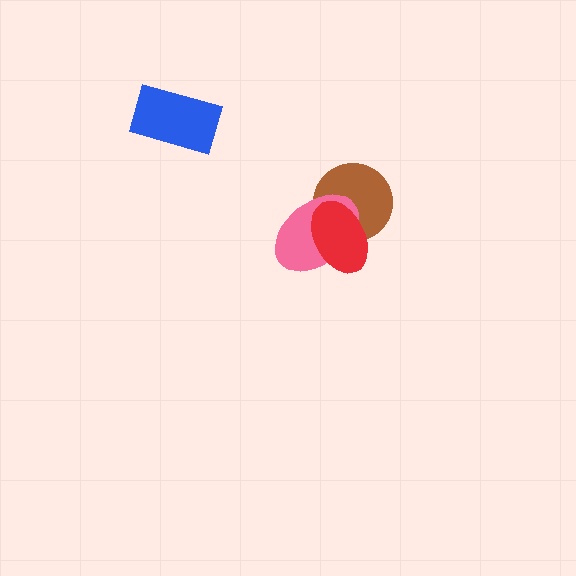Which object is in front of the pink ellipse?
The red ellipse is in front of the pink ellipse.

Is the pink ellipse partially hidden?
Yes, it is partially covered by another shape.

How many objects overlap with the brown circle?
2 objects overlap with the brown circle.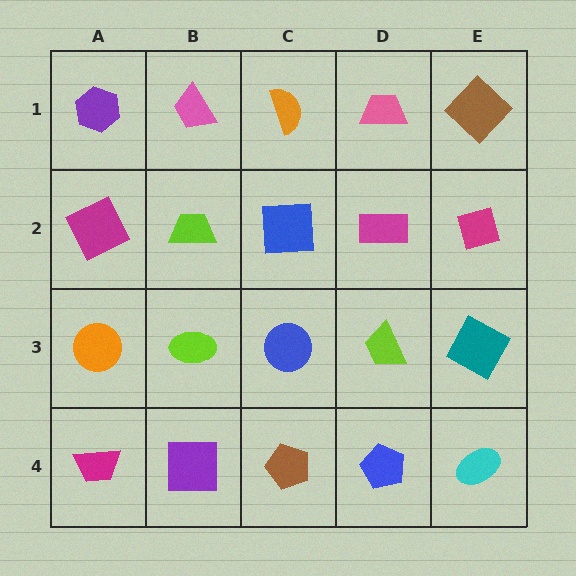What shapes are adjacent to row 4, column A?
An orange circle (row 3, column A), a purple square (row 4, column B).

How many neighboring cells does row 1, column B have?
3.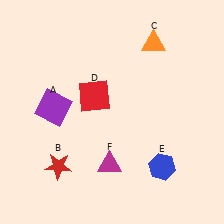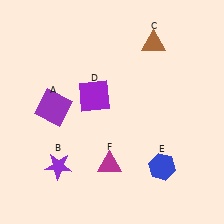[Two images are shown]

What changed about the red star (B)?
In Image 1, B is red. In Image 2, it changed to purple.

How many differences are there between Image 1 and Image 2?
There are 3 differences between the two images.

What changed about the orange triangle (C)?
In Image 1, C is orange. In Image 2, it changed to brown.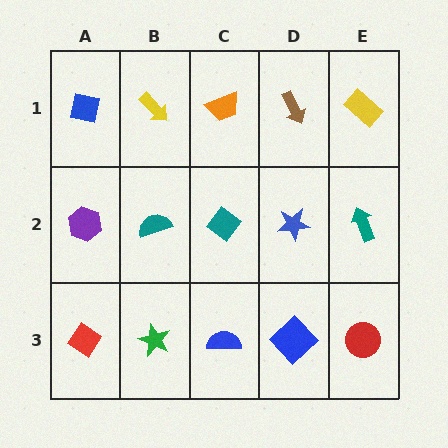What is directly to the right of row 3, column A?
A green star.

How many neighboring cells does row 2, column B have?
4.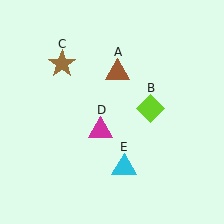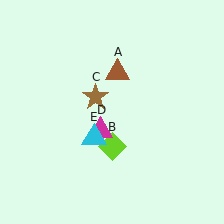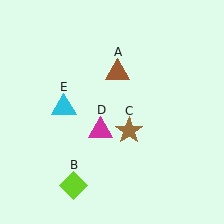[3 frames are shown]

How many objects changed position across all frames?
3 objects changed position: lime diamond (object B), brown star (object C), cyan triangle (object E).